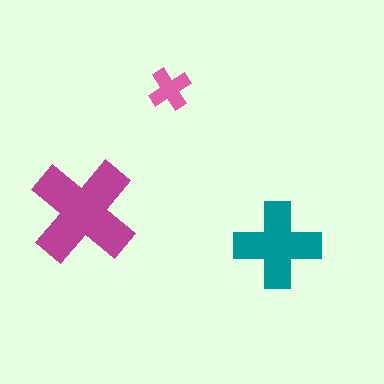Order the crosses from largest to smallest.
the magenta one, the teal one, the pink one.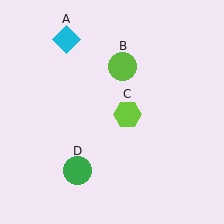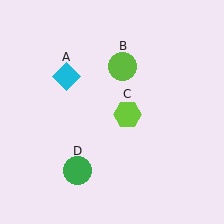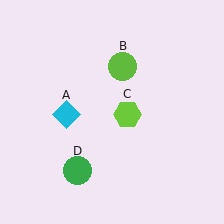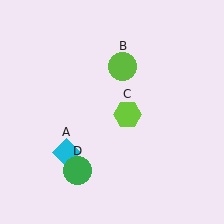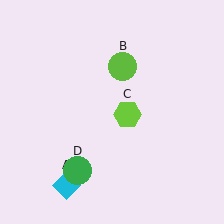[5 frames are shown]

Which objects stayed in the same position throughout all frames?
Lime circle (object B) and lime hexagon (object C) and green circle (object D) remained stationary.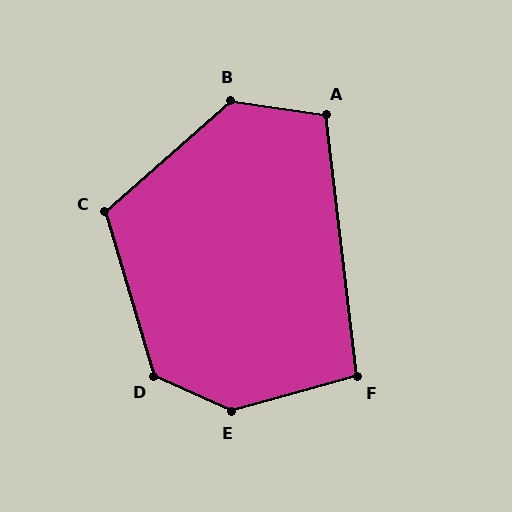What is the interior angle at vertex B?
Approximately 130 degrees (obtuse).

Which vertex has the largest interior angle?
E, at approximately 140 degrees.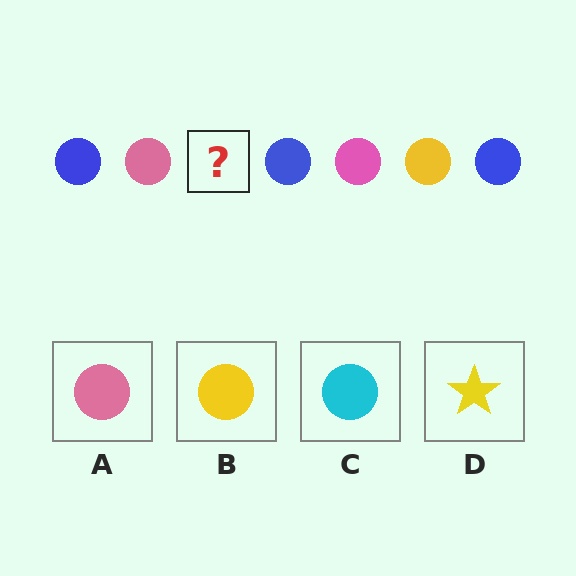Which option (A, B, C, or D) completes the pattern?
B.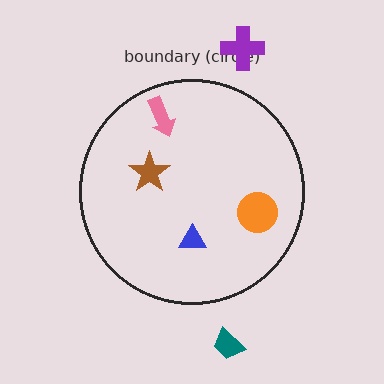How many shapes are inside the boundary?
4 inside, 2 outside.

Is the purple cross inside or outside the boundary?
Outside.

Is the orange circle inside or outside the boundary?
Inside.